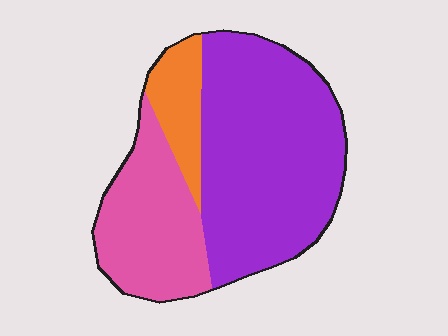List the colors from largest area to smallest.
From largest to smallest: purple, pink, orange.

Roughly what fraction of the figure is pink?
Pink covers about 30% of the figure.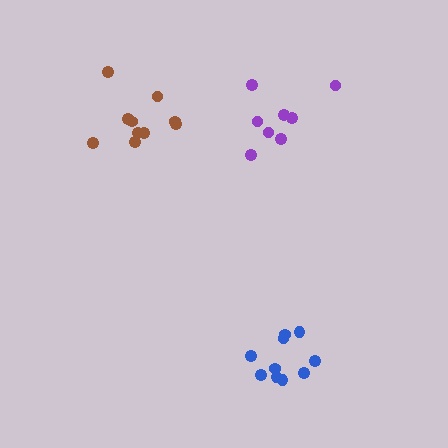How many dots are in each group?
Group 1: 10 dots, Group 2: 10 dots, Group 3: 8 dots (28 total).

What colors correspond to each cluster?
The clusters are colored: blue, brown, purple.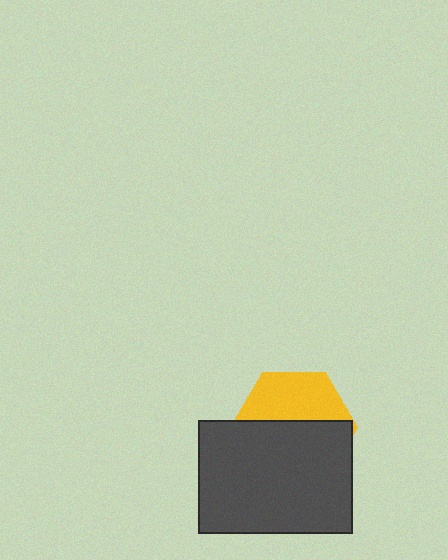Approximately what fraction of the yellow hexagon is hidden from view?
Roughly 59% of the yellow hexagon is hidden behind the dark gray rectangle.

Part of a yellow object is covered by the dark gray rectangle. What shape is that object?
It is a hexagon.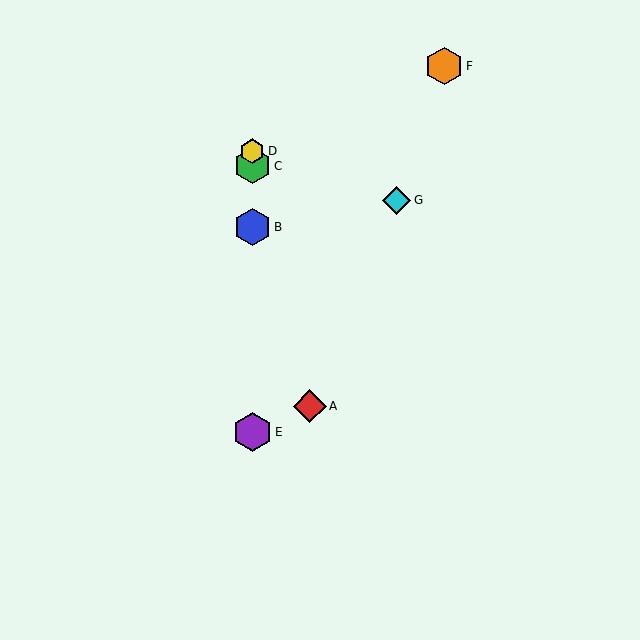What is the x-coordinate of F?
Object F is at x≈444.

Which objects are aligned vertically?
Objects B, C, D, E are aligned vertically.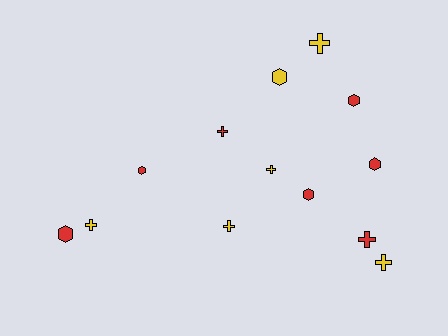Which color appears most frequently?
Red, with 7 objects.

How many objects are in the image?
There are 13 objects.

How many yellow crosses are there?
There are 5 yellow crosses.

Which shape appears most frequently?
Cross, with 7 objects.